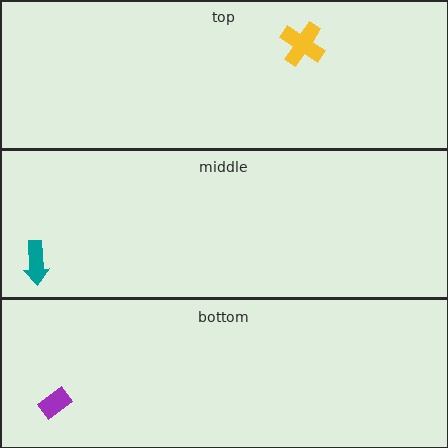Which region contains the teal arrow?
The middle region.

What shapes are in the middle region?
The teal arrow.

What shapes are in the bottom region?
The purple rectangle.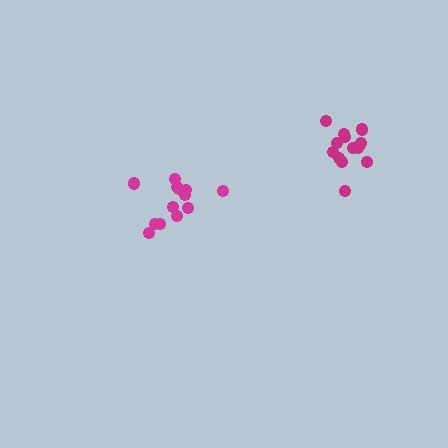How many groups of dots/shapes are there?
There are 2 groups.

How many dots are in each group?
Group 1: 14 dots, Group 2: 13 dots (27 total).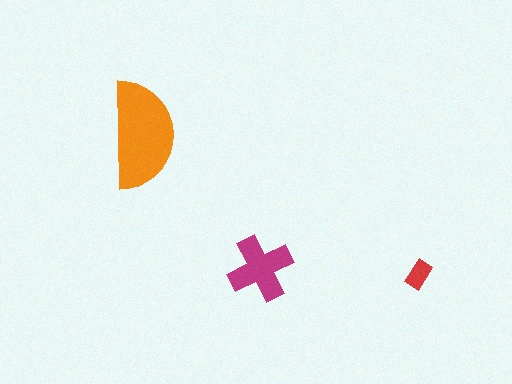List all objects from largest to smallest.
The orange semicircle, the magenta cross, the red rectangle.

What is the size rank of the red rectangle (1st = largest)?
3rd.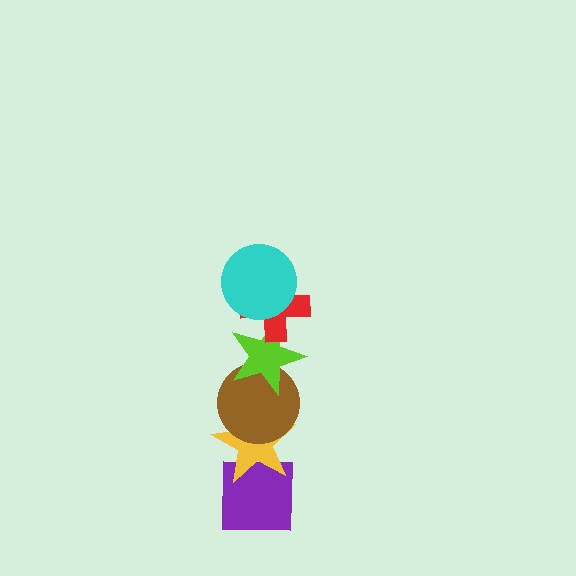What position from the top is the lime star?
The lime star is 3rd from the top.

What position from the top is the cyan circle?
The cyan circle is 1st from the top.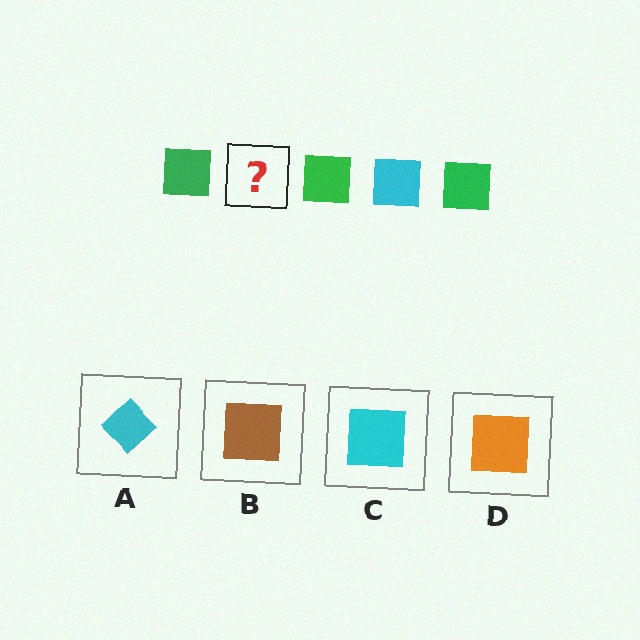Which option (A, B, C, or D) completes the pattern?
C.